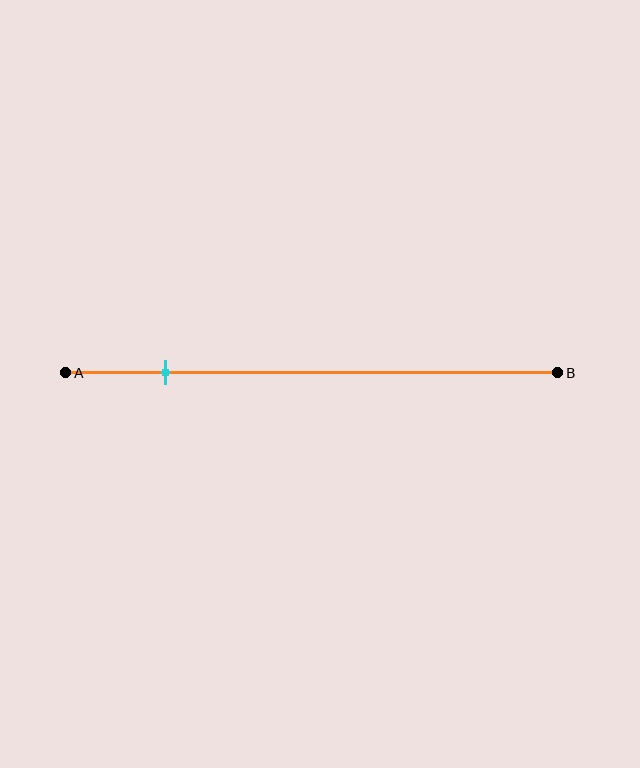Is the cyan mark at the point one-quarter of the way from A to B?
No, the mark is at about 20% from A, not at the 25% one-quarter point.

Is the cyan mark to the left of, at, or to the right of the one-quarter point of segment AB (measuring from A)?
The cyan mark is to the left of the one-quarter point of segment AB.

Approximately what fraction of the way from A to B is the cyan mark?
The cyan mark is approximately 20% of the way from A to B.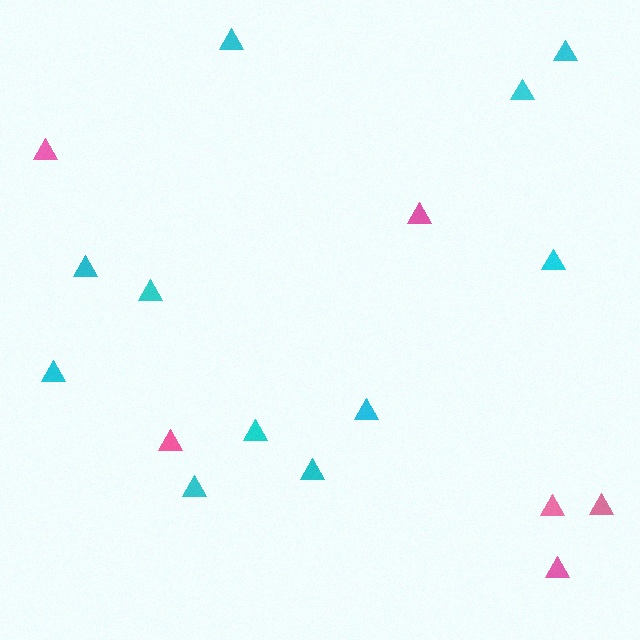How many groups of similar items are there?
There are 2 groups: one group of pink triangles (6) and one group of cyan triangles (11).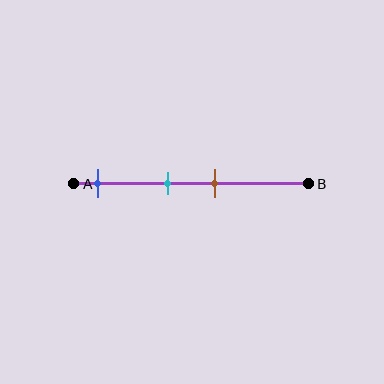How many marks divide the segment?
There are 3 marks dividing the segment.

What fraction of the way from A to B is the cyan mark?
The cyan mark is approximately 40% (0.4) of the way from A to B.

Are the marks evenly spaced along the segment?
No, the marks are not evenly spaced.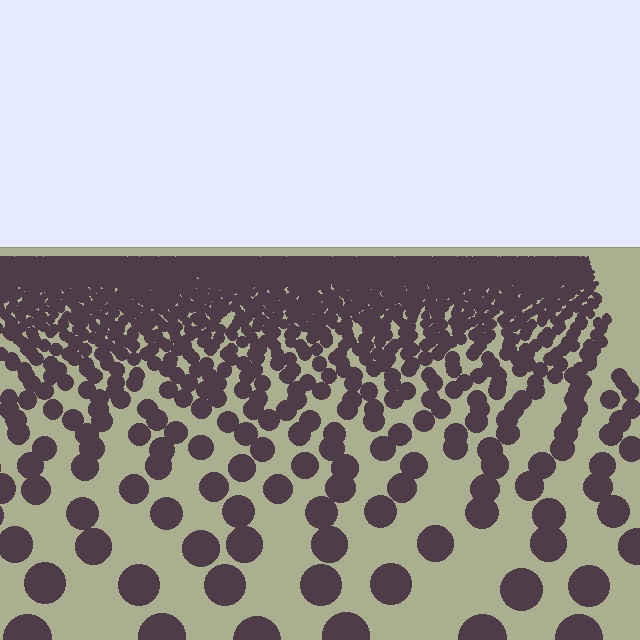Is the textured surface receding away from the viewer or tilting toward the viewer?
The surface is receding away from the viewer. Texture elements get smaller and denser toward the top.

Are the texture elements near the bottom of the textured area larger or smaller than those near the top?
Larger. Near the bottom, elements are closer to the viewer and appear at a bigger on-screen size.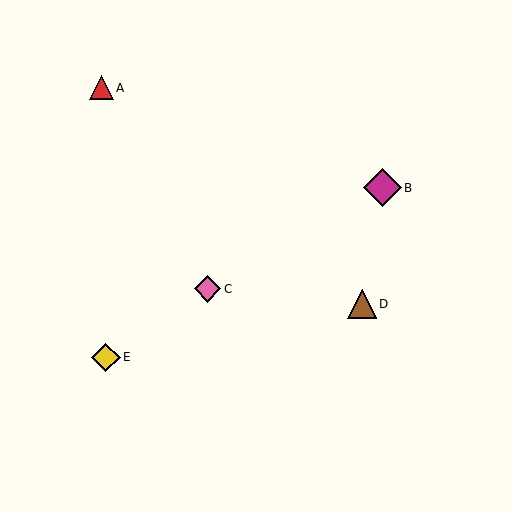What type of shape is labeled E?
Shape E is a yellow diamond.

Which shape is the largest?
The magenta diamond (labeled B) is the largest.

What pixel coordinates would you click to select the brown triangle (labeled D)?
Click at (362, 304) to select the brown triangle D.